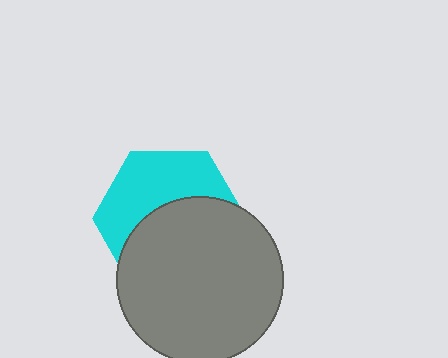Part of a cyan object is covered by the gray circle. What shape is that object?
It is a hexagon.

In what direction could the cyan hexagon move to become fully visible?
The cyan hexagon could move up. That would shift it out from behind the gray circle entirely.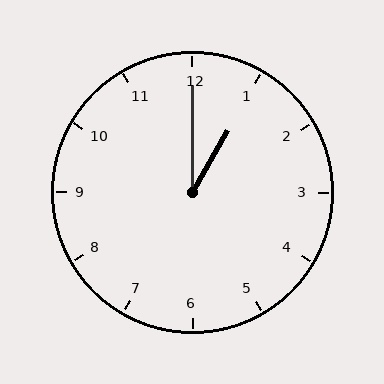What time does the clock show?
1:00.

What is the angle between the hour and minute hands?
Approximately 30 degrees.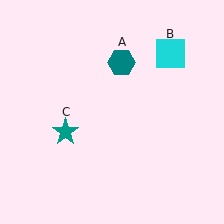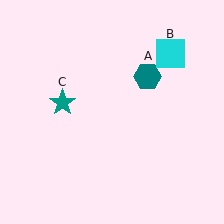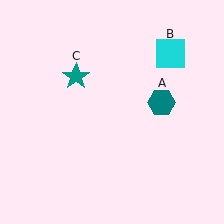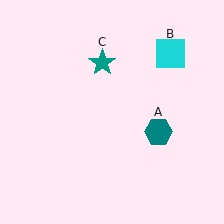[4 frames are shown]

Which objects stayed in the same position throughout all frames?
Cyan square (object B) remained stationary.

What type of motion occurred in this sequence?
The teal hexagon (object A), teal star (object C) rotated clockwise around the center of the scene.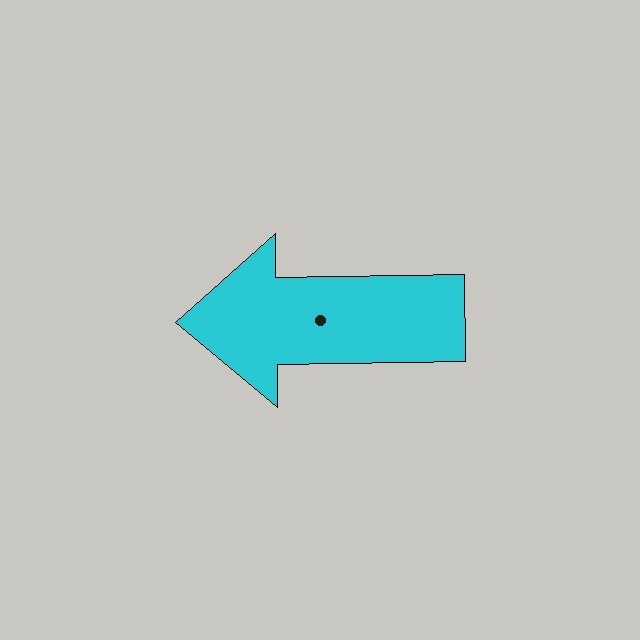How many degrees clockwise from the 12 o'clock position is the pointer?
Approximately 269 degrees.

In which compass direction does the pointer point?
West.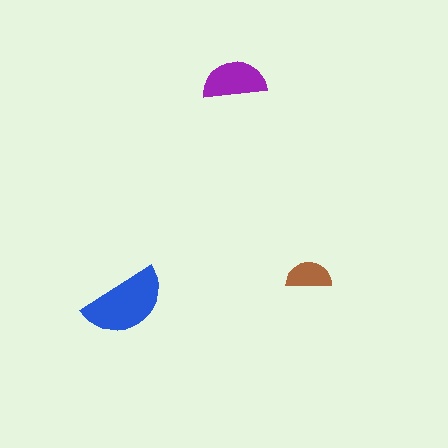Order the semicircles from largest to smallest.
the blue one, the purple one, the brown one.